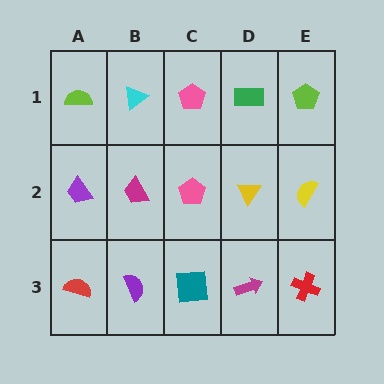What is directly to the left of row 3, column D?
A teal square.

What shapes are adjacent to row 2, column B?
A cyan triangle (row 1, column B), a purple semicircle (row 3, column B), a purple trapezoid (row 2, column A), a pink pentagon (row 2, column C).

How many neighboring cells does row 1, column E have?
2.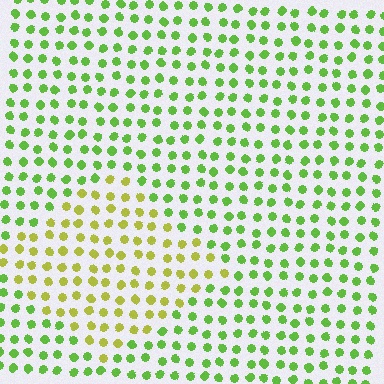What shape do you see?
I see a diamond.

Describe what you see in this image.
The image is filled with small lime elements in a uniform arrangement. A diamond-shaped region is visible where the elements are tinted to a slightly different hue, forming a subtle color boundary.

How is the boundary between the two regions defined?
The boundary is defined purely by a slight shift in hue (about 38 degrees). Spacing, size, and orientation are identical on both sides.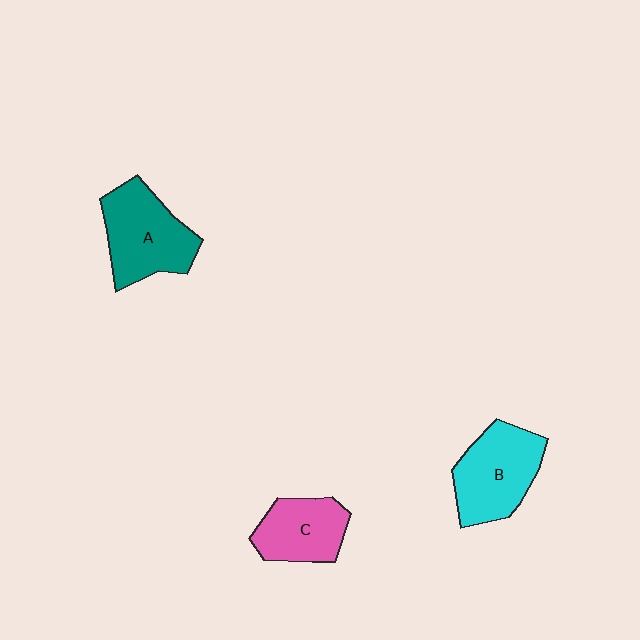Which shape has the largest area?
Shape A (teal).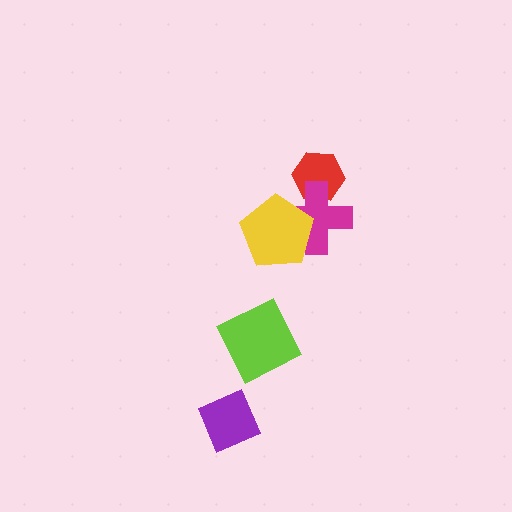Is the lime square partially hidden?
No, no other shape covers it.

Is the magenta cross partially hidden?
Yes, it is partially covered by another shape.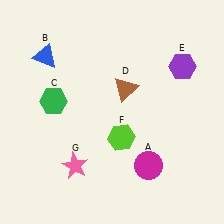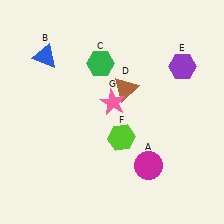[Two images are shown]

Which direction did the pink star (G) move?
The pink star (G) moved up.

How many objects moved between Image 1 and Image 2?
2 objects moved between the two images.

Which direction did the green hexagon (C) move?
The green hexagon (C) moved right.